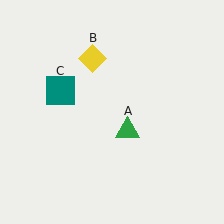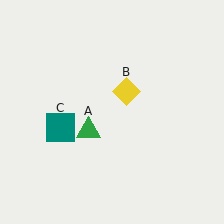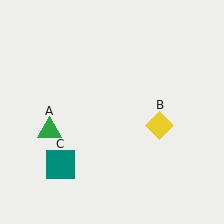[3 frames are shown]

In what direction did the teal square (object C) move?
The teal square (object C) moved down.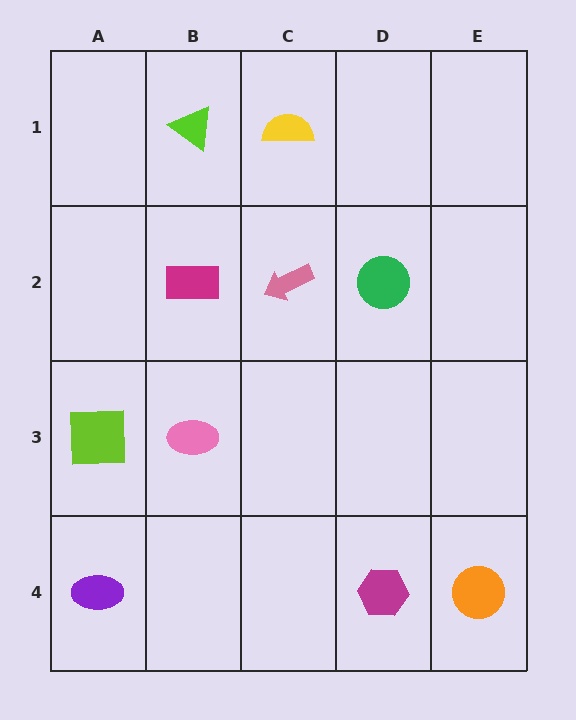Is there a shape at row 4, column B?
No, that cell is empty.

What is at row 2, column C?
A pink arrow.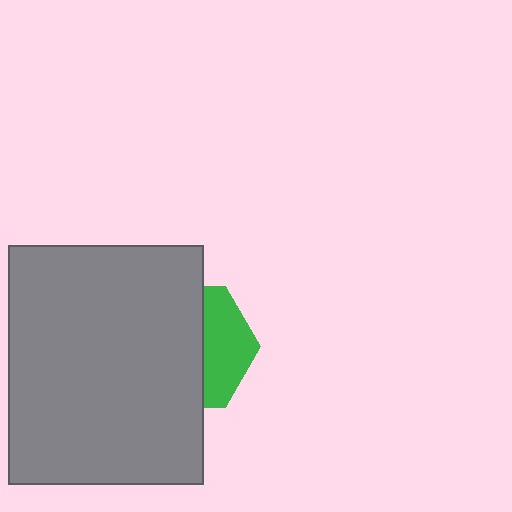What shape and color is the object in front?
The object in front is a gray rectangle.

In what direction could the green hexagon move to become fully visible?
The green hexagon could move right. That would shift it out from behind the gray rectangle entirely.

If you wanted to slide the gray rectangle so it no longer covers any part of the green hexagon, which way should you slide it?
Slide it left — that is the most direct way to separate the two shapes.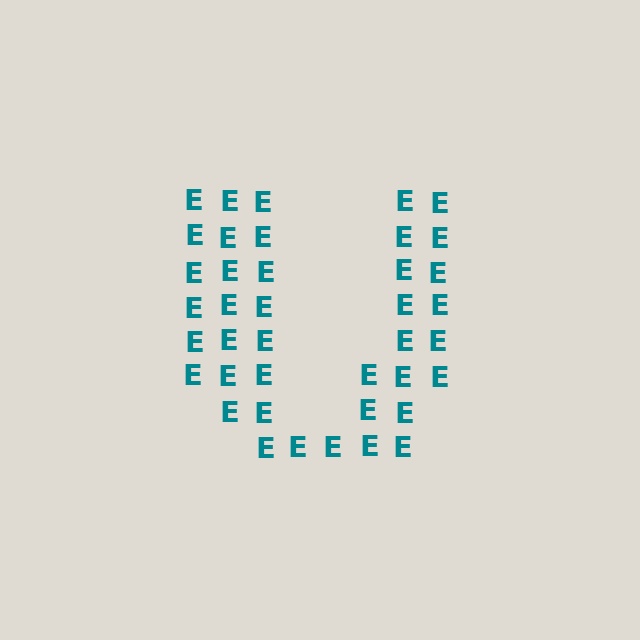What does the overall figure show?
The overall figure shows the letter U.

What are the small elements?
The small elements are letter E's.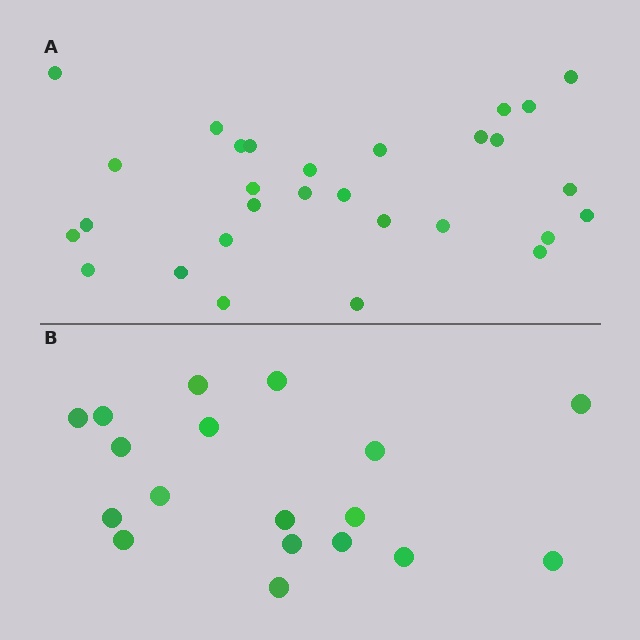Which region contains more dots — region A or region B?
Region A (the top region) has more dots.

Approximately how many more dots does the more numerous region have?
Region A has roughly 12 or so more dots than region B.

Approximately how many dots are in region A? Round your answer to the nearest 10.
About 30 dots. (The exact count is 29, which rounds to 30.)